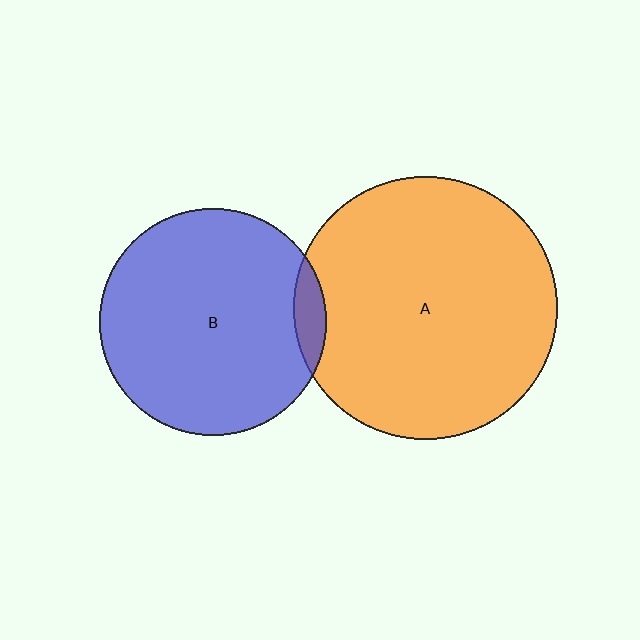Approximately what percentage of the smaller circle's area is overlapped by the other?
Approximately 5%.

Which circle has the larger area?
Circle A (orange).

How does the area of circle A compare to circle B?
Approximately 1.3 times.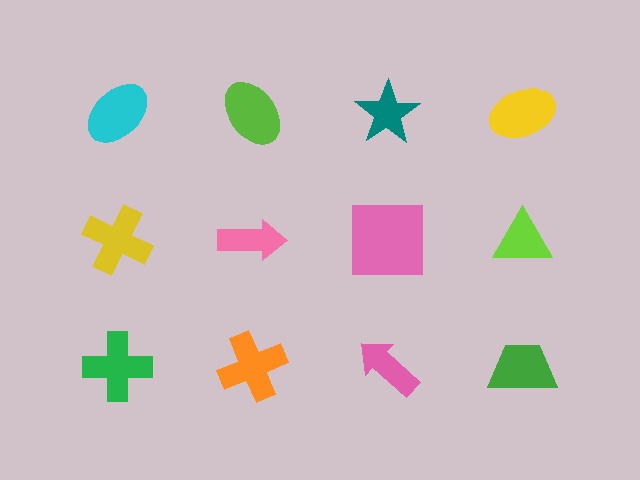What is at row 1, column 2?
A lime ellipse.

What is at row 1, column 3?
A teal star.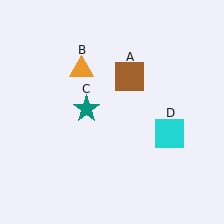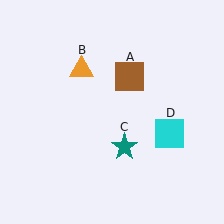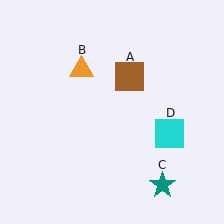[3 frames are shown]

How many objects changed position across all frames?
1 object changed position: teal star (object C).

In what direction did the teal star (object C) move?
The teal star (object C) moved down and to the right.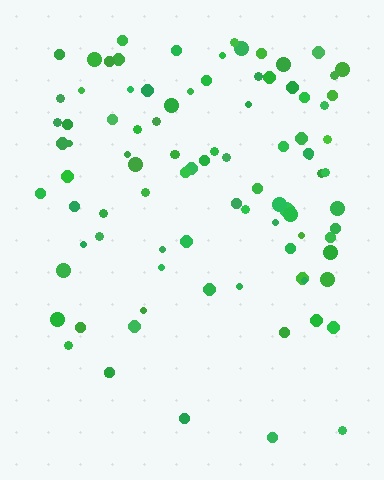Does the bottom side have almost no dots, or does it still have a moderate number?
Still a moderate number, just noticeably fewer than the top.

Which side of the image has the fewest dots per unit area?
The bottom.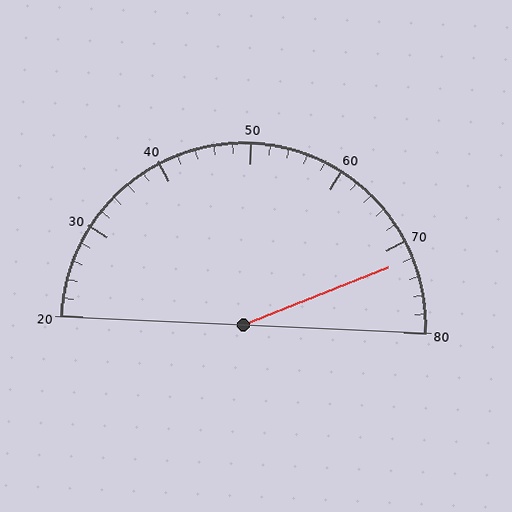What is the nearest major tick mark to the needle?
The nearest major tick mark is 70.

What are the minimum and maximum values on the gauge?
The gauge ranges from 20 to 80.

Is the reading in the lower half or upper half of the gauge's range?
The reading is in the upper half of the range (20 to 80).